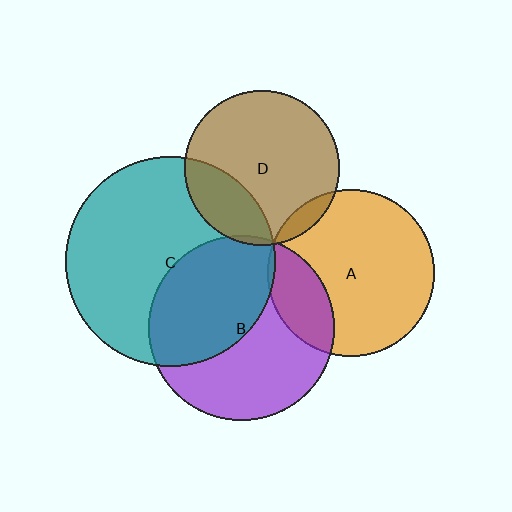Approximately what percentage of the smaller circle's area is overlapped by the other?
Approximately 20%.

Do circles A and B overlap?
Yes.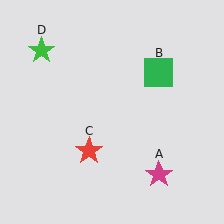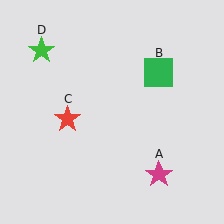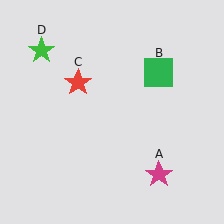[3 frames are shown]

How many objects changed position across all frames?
1 object changed position: red star (object C).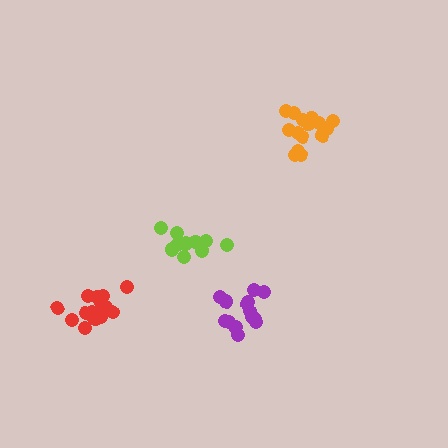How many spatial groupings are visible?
There are 4 spatial groupings.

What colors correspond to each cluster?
The clusters are colored: purple, red, lime, orange.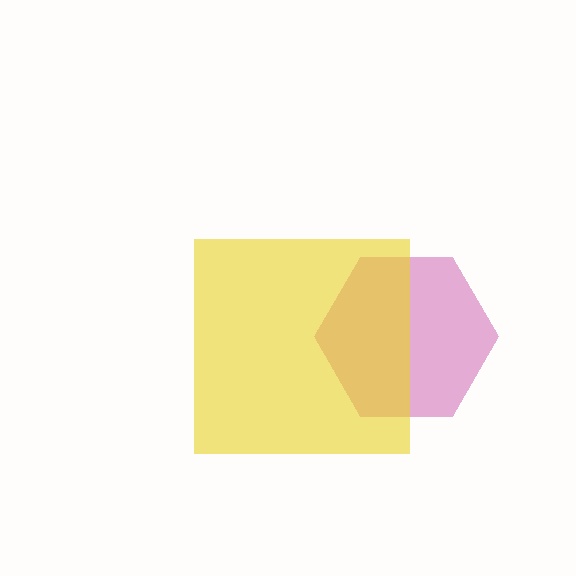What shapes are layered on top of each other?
The layered shapes are: a magenta hexagon, a yellow square.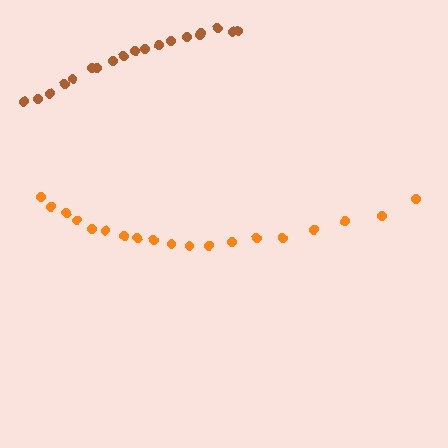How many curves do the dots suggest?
There are 2 distinct paths.